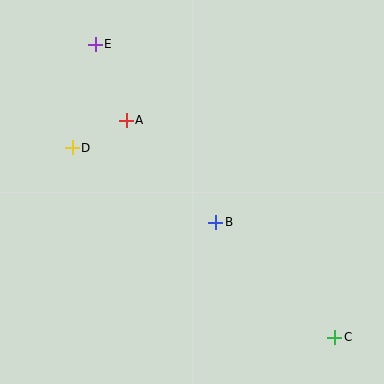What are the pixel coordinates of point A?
Point A is at (126, 120).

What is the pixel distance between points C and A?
The distance between C and A is 301 pixels.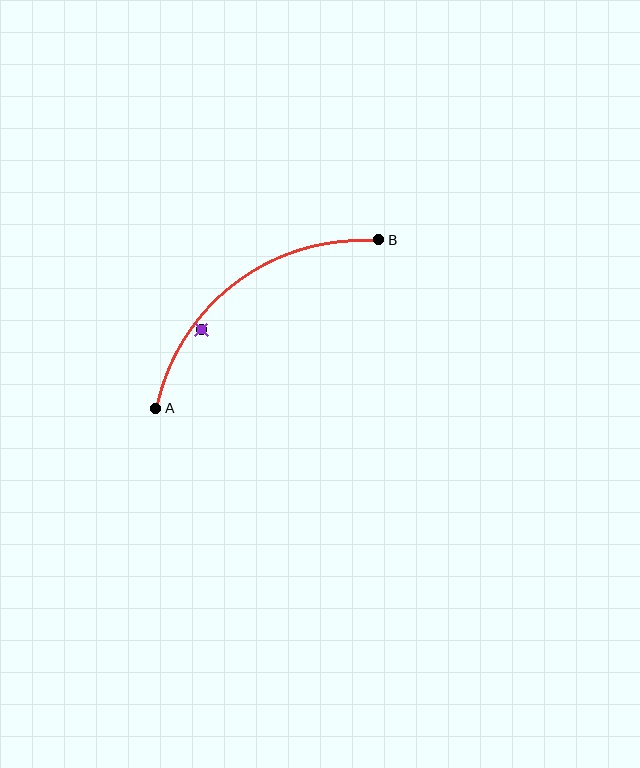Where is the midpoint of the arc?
The arc midpoint is the point on the curve farthest from the straight line joining A and B. It sits above and to the left of that line.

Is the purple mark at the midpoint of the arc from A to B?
No — the purple mark does not lie on the arc at all. It sits slightly inside the curve.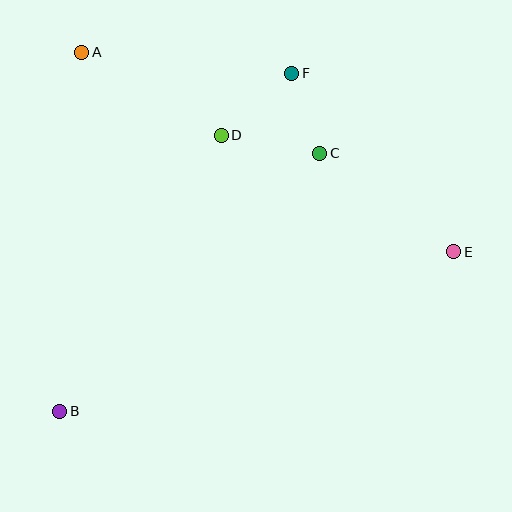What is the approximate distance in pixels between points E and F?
The distance between E and F is approximately 241 pixels.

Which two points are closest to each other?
Points C and F are closest to each other.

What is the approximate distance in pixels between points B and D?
The distance between B and D is approximately 319 pixels.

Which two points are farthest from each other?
Points B and E are farthest from each other.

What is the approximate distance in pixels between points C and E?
The distance between C and E is approximately 166 pixels.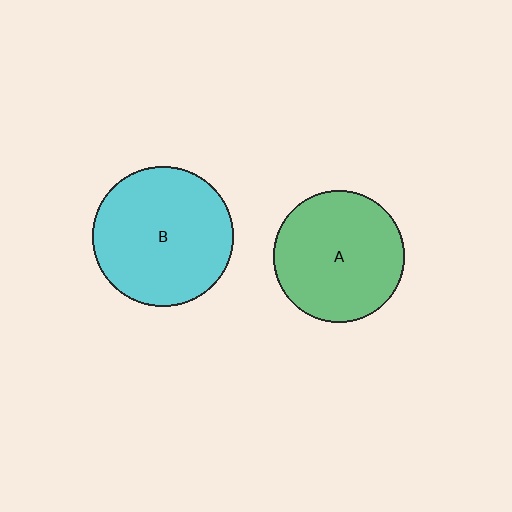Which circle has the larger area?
Circle B (cyan).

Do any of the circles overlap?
No, none of the circles overlap.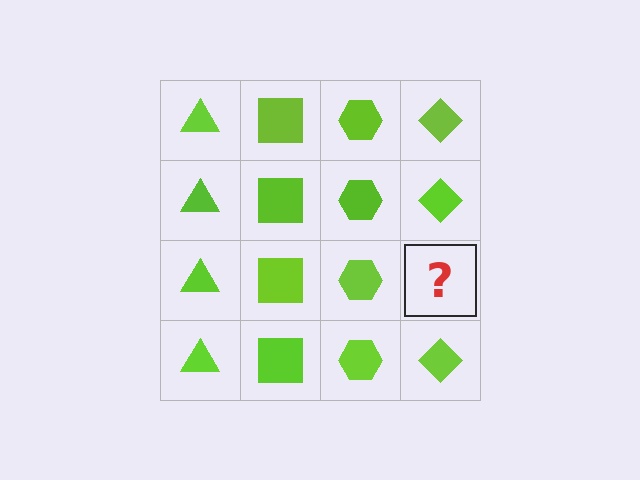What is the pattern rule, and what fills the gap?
The rule is that each column has a consistent shape. The gap should be filled with a lime diamond.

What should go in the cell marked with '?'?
The missing cell should contain a lime diamond.